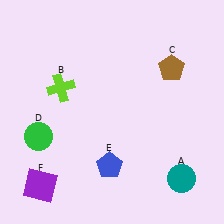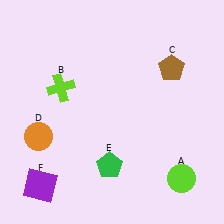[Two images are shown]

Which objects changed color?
A changed from teal to lime. D changed from green to orange. E changed from blue to green.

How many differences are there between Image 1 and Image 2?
There are 3 differences between the two images.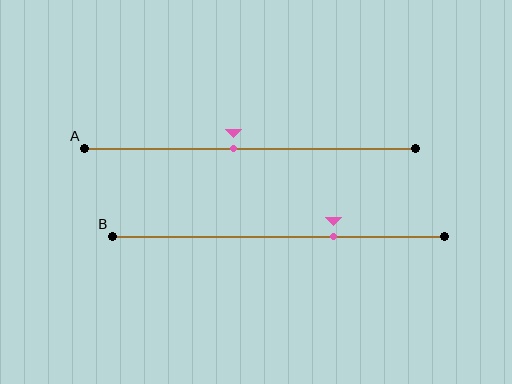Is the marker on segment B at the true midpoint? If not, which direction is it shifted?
No, the marker on segment B is shifted to the right by about 16% of the segment length.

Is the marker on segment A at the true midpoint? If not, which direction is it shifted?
No, the marker on segment A is shifted to the left by about 5% of the segment length.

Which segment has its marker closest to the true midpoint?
Segment A has its marker closest to the true midpoint.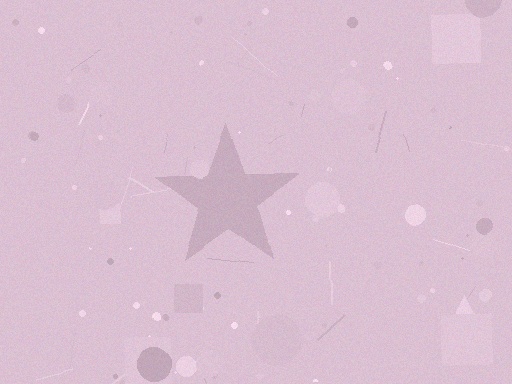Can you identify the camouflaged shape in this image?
The camouflaged shape is a star.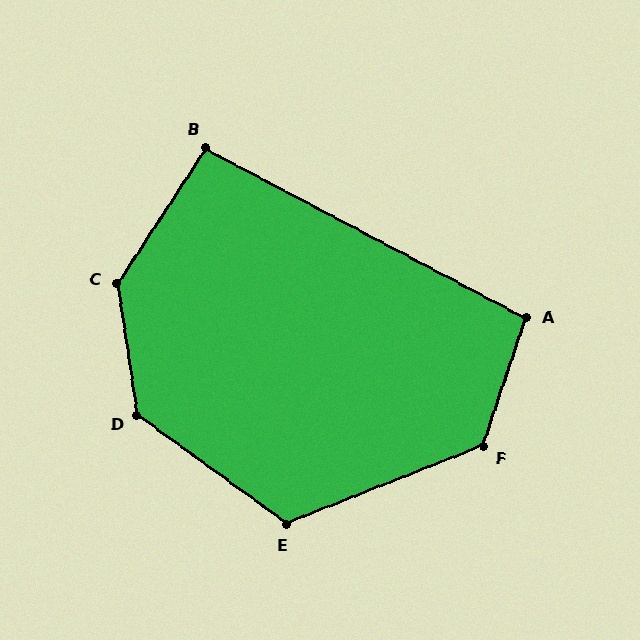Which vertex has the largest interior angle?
C, at approximately 138 degrees.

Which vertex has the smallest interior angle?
B, at approximately 95 degrees.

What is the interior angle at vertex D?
Approximately 135 degrees (obtuse).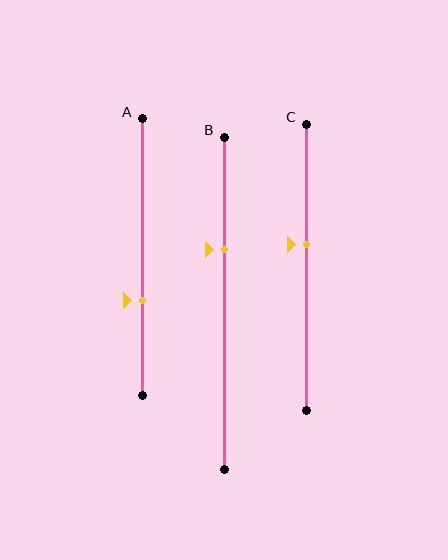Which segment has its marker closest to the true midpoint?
Segment C has its marker closest to the true midpoint.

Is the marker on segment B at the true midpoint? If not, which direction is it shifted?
No, the marker on segment B is shifted upward by about 16% of the segment length.